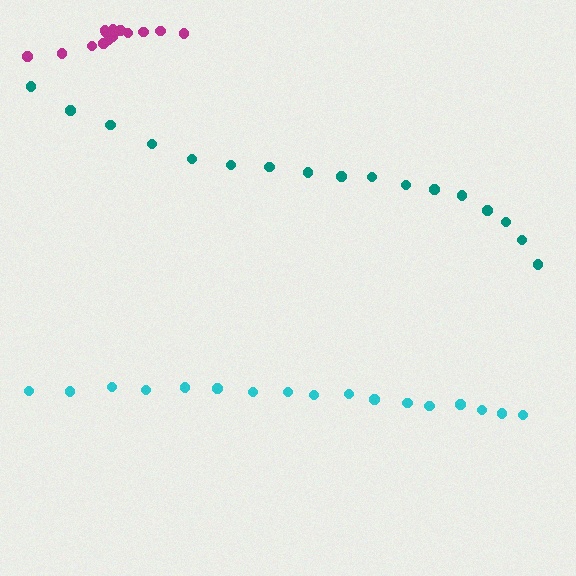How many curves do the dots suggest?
There are 3 distinct paths.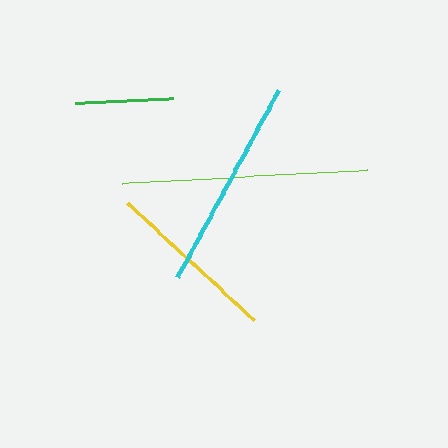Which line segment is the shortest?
The green line is the shortest at approximately 98 pixels.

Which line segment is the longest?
The lime line is the longest at approximately 245 pixels.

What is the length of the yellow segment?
The yellow segment is approximately 173 pixels long.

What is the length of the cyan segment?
The cyan segment is approximately 213 pixels long.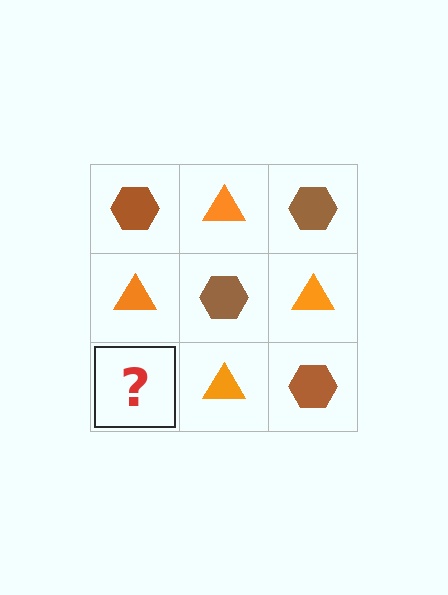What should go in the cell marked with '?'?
The missing cell should contain a brown hexagon.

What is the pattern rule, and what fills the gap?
The rule is that it alternates brown hexagon and orange triangle in a checkerboard pattern. The gap should be filled with a brown hexagon.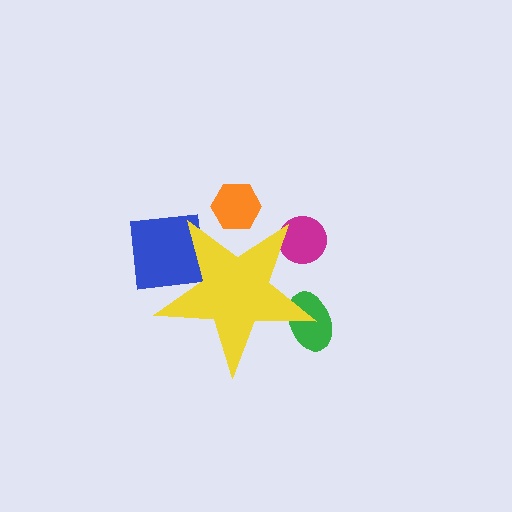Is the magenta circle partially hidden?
Yes, the magenta circle is partially hidden behind the yellow star.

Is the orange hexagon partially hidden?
Yes, the orange hexagon is partially hidden behind the yellow star.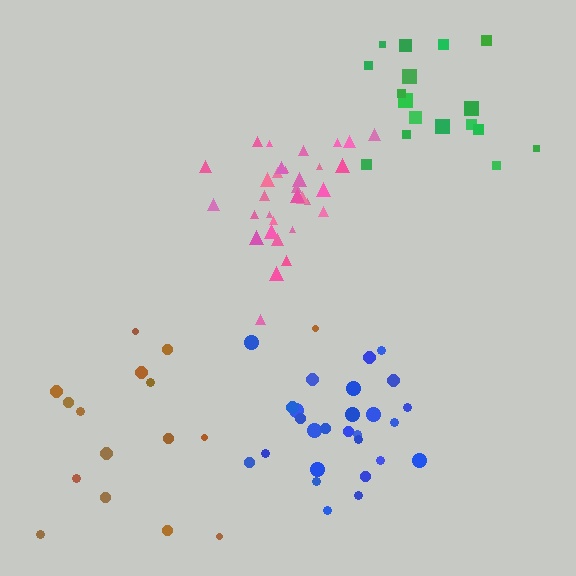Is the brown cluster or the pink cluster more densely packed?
Pink.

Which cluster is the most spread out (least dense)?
Brown.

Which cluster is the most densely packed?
Pink.